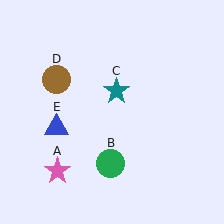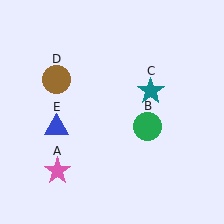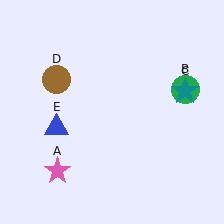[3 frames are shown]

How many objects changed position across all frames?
2 objects changed position: green circle (object B), teal star (object C).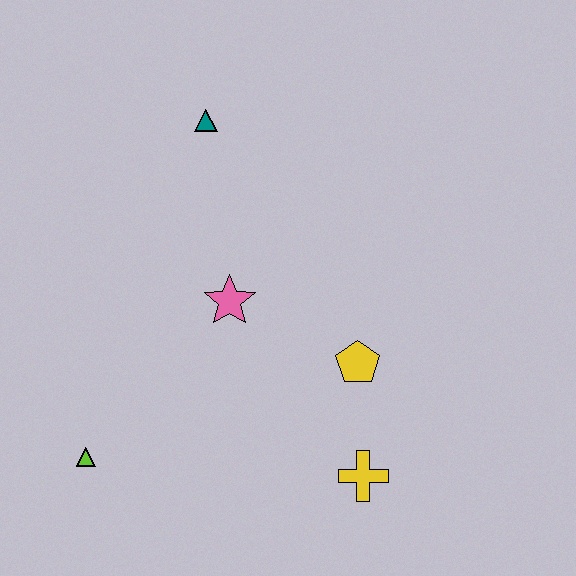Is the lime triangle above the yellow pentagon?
No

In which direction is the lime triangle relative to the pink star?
The lime triangle is below the pink star.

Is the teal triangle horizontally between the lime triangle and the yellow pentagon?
Yes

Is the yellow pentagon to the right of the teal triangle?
Yes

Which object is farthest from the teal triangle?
The yellow cross is farthest from the teal triangle.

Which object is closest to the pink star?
The yellow pentagon is closest to the pink star.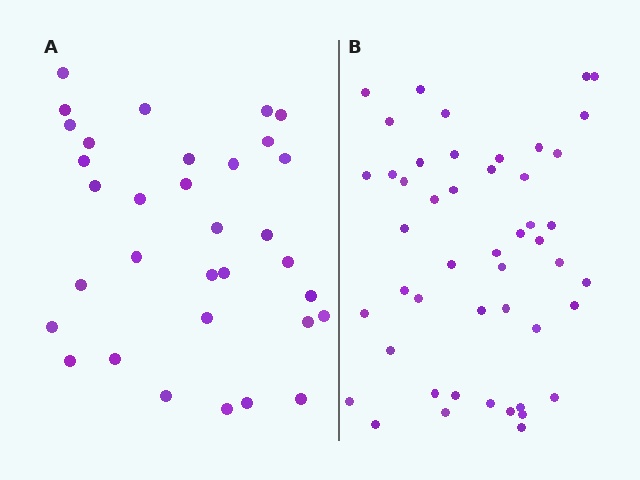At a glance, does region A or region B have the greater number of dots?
Region B (the right region) has more dots.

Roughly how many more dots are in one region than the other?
Region B has approximately 15 more dots than region A.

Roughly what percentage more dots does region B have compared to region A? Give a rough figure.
About 45% more.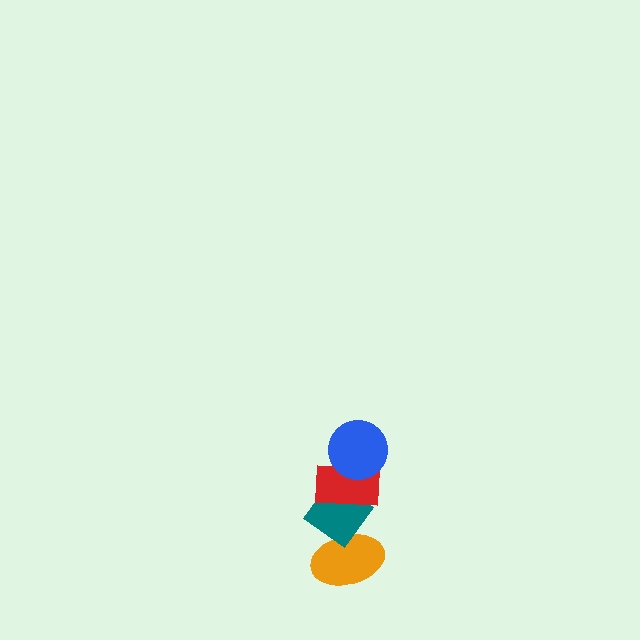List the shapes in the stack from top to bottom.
From top to bottom: the blue circle, the red rectangle, the teal diamond, the orange ellipse.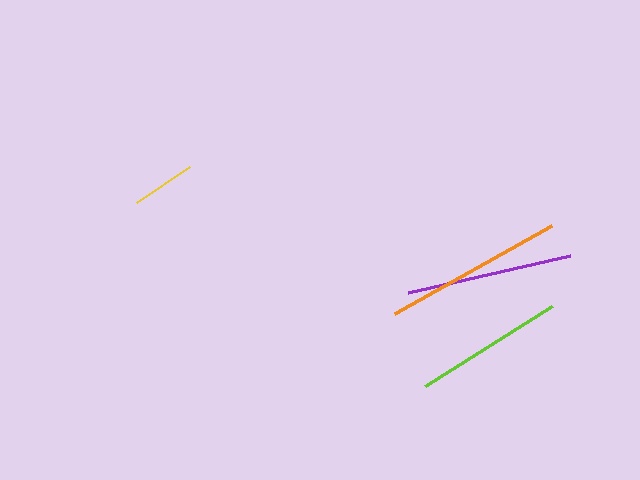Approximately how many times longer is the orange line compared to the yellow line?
The orange line is approximately 2.8 times the length of the yellow line.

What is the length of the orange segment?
The orange segment is approximately 179 pixels long.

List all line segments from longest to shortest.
From longest to shortest: orange, purple, lime, yellow.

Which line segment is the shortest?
The yellow line is the shortest at approximately 64 pixels.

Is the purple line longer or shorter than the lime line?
The purple line is longer than the lime line.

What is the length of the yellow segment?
The yellow segment is approximately 64 pixels long.